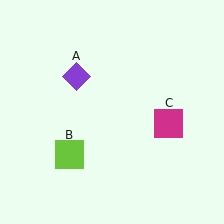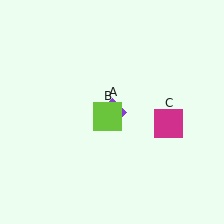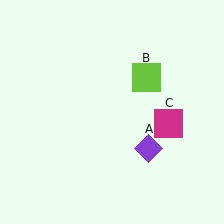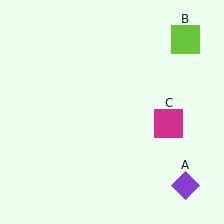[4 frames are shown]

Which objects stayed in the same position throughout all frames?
Magenta square (object C) remained stationary.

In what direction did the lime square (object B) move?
The lime square (object B) moved up and to the right.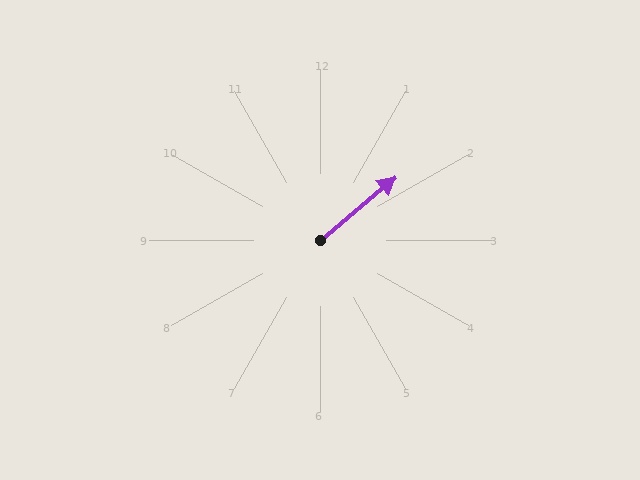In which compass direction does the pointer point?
Northeast.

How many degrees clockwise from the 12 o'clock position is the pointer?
Approximately 50 degrees.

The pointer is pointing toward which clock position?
Roughly 2 o'clock.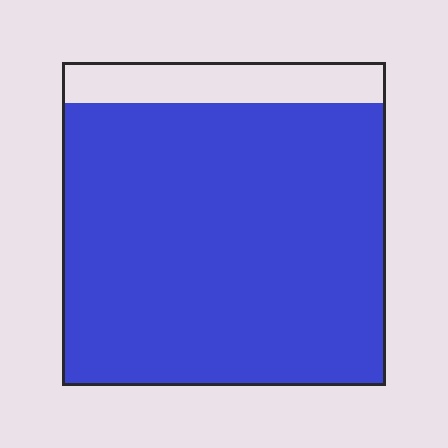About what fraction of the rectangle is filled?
About seven eighths (7/8).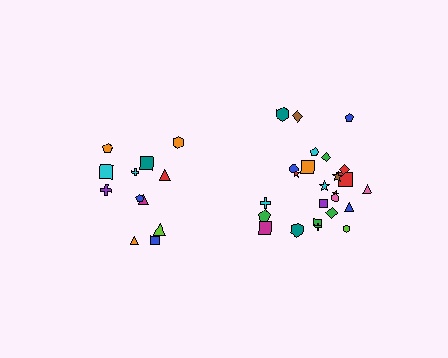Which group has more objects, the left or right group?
The right group.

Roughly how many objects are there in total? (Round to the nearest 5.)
Roughly 35 objects in total.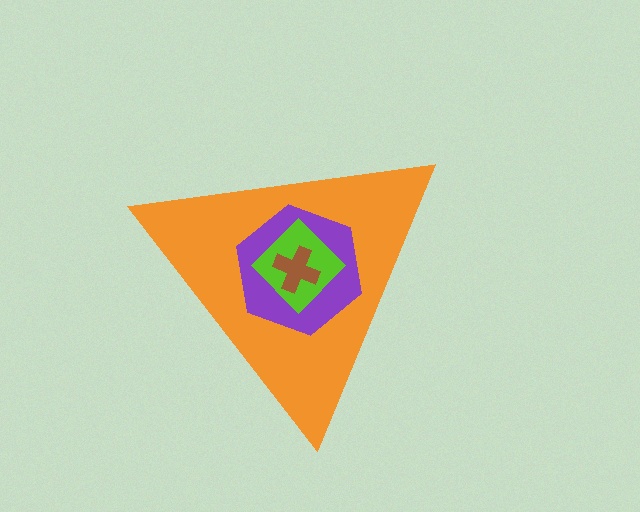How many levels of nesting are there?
4.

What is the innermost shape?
The brown cross.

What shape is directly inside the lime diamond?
The brown cross.